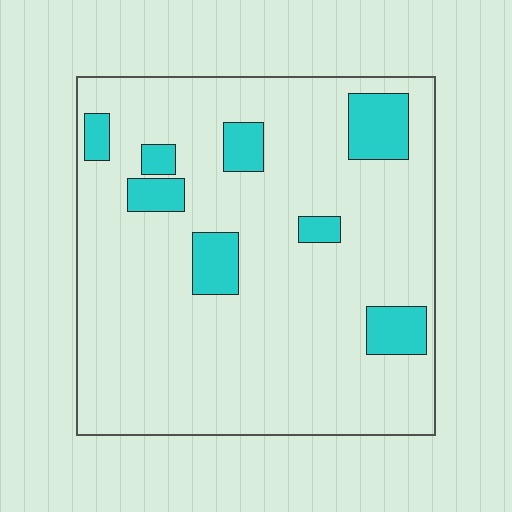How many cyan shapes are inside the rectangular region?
8.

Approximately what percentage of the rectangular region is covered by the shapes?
Approximately 15%.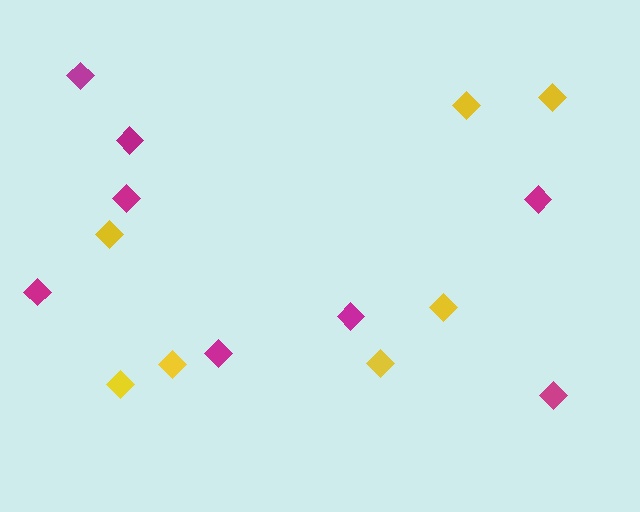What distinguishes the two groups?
There are 2 groups: one group of yellow diamonds (7) and one group of magenta diamonds (8).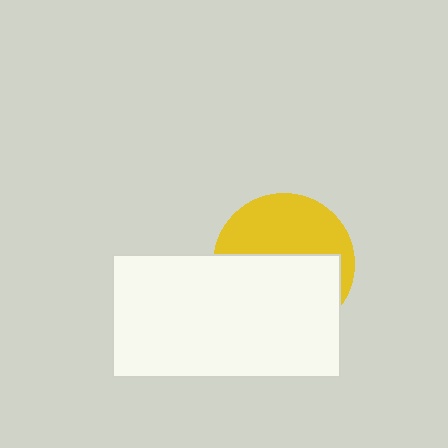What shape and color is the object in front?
The object in front is a white rectangle.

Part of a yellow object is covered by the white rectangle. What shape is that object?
It is a circle.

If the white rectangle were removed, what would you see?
You would see the complete yellow circle.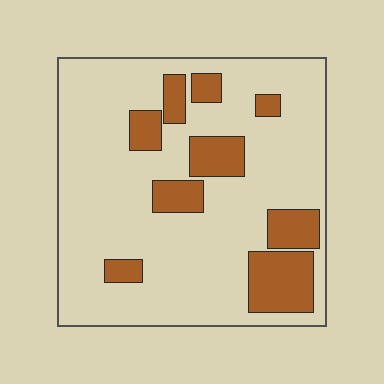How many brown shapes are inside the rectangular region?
9.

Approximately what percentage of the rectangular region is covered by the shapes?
Approximately 20%.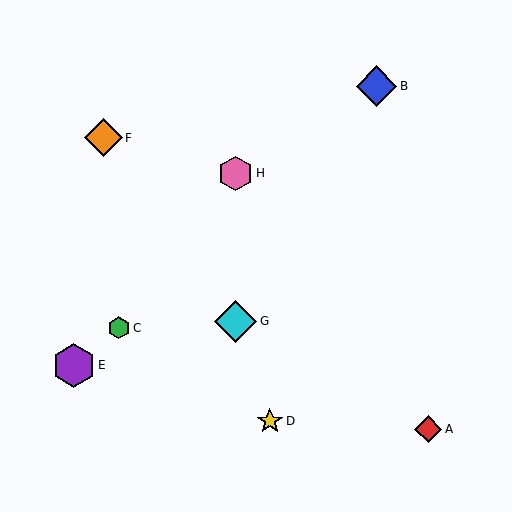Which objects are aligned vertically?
Objects G, H are aligned vertically.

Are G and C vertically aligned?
No, G is at x≈235 and C is at x≈119.